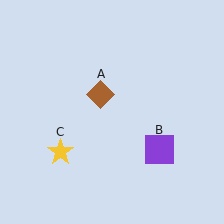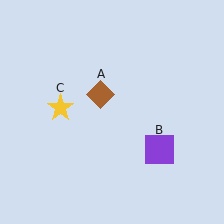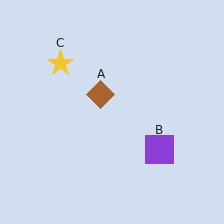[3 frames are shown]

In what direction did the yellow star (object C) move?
The yellow star (object C) moved up.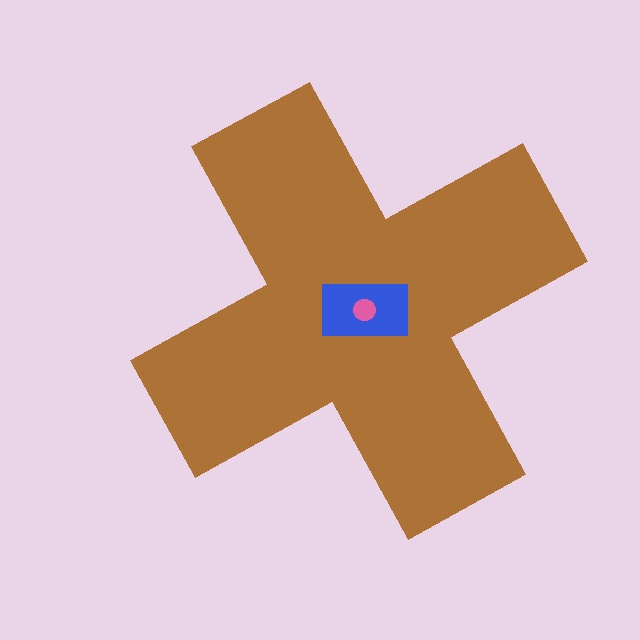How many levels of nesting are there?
3.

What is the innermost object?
The pink circle.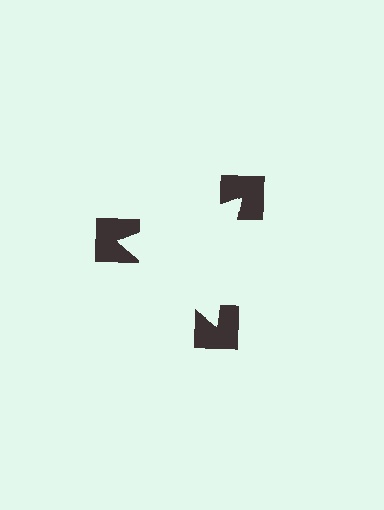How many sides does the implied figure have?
3 sides.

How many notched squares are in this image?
There are 3 — one at each vertex of the illusory triangle.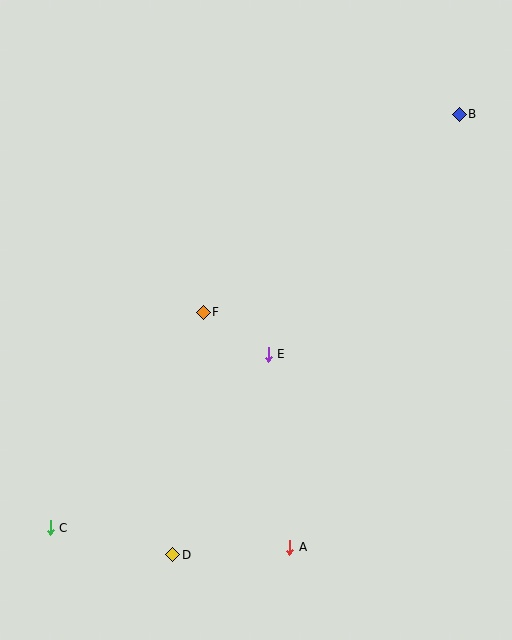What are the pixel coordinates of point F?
Point F is at (203, 313).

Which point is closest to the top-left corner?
Point F is closest to the top-left corner.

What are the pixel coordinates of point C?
Point C is at (50, 528).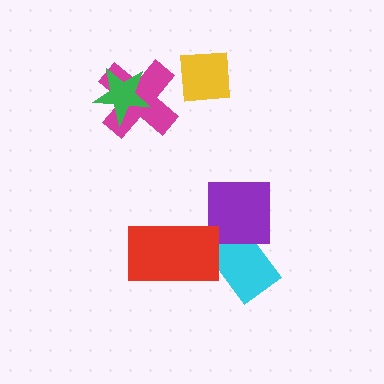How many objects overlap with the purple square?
2 objects overlap with the purple square.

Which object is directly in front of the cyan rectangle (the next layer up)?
The purple square is directly in front of the cyan rectangle.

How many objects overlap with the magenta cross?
1 object overlaps with the magenta cross.